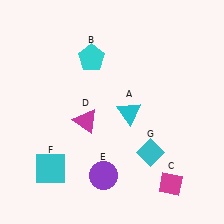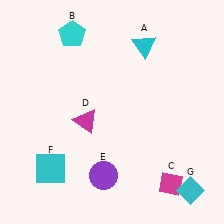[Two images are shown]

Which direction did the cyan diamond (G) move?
The cyan diamond (G) moved right.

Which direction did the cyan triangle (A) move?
The cyan triangle (A) moved up.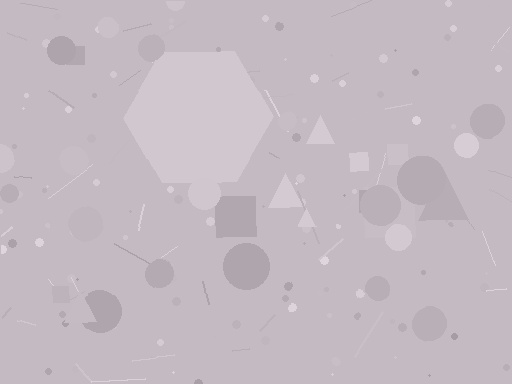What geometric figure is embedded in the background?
A hexagon is embedded in the background.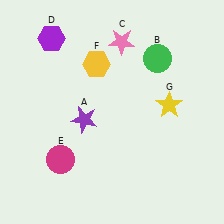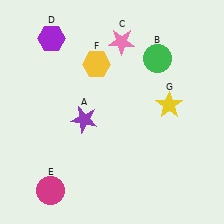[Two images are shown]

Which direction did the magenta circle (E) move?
The magenta circle (E) moved down.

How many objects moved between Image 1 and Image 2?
1 object moved between the two images.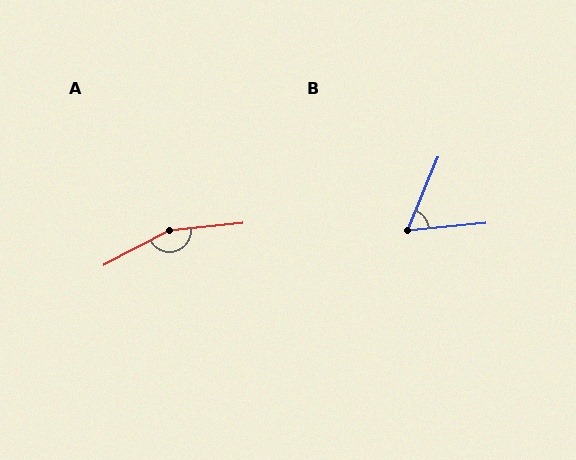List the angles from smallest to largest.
B (62°), A (158°).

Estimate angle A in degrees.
Approximately 158 degrees.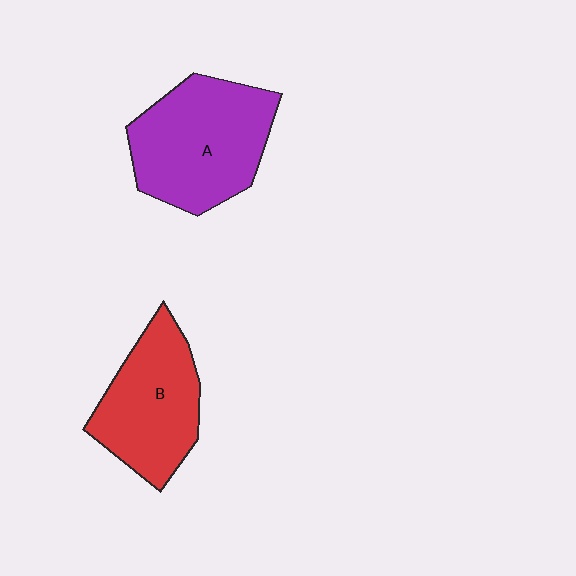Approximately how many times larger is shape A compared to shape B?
Approximately 1.2 times.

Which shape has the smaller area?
Shape B (red).